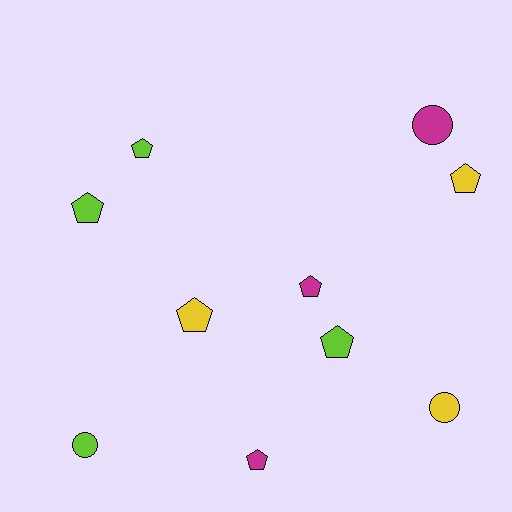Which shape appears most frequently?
Pentagon, with 7 objects.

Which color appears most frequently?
Lime, with 4 objects.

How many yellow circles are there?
There is 1 yellow circle.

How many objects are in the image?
There are 10 objects.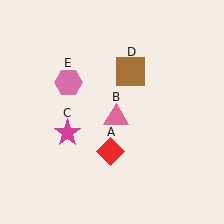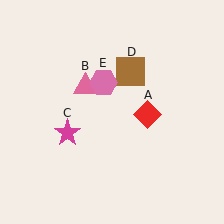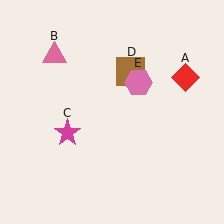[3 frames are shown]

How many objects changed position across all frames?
3 objects changed position: red diamond (object A), pink triangle (object B), pink hexagon (object E).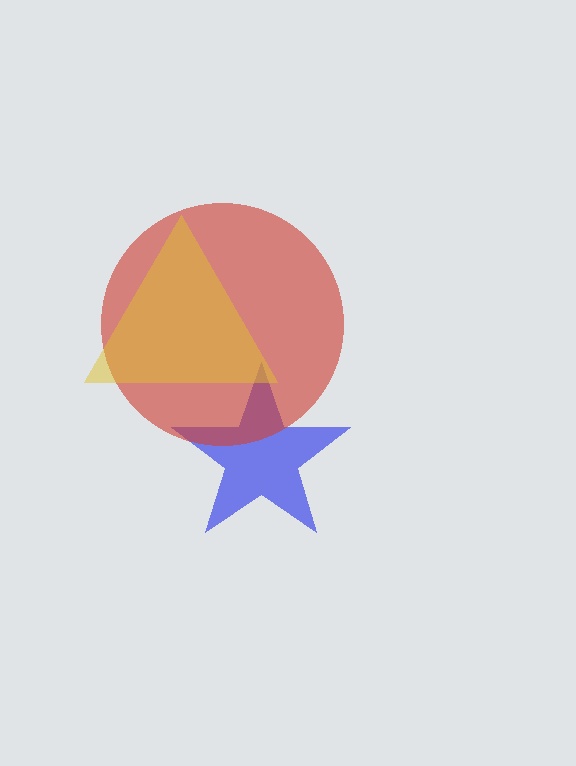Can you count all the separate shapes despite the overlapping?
Yes, there are 3 separate shapes.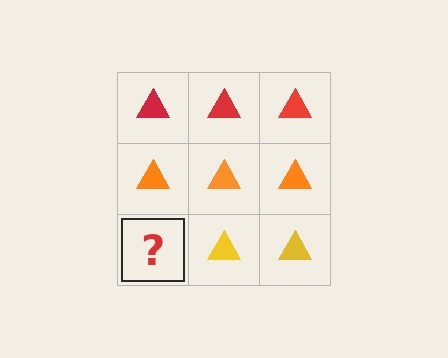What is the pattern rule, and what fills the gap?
The rule is that each row has a consistent color. The gap should be filled with a yellow triangle.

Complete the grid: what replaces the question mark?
The question mark should be replaced with a yellow triangle.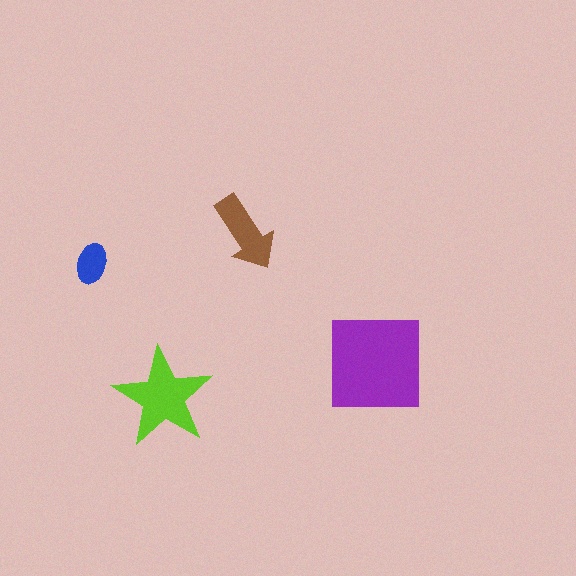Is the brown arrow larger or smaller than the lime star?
Smaller.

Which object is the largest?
The purple square.